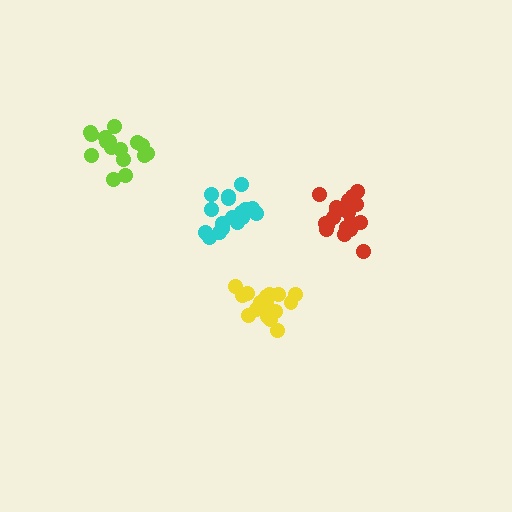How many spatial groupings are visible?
There are 4 spatial groupings.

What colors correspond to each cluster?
The clusters are colored: yellow, red, cyan, lime.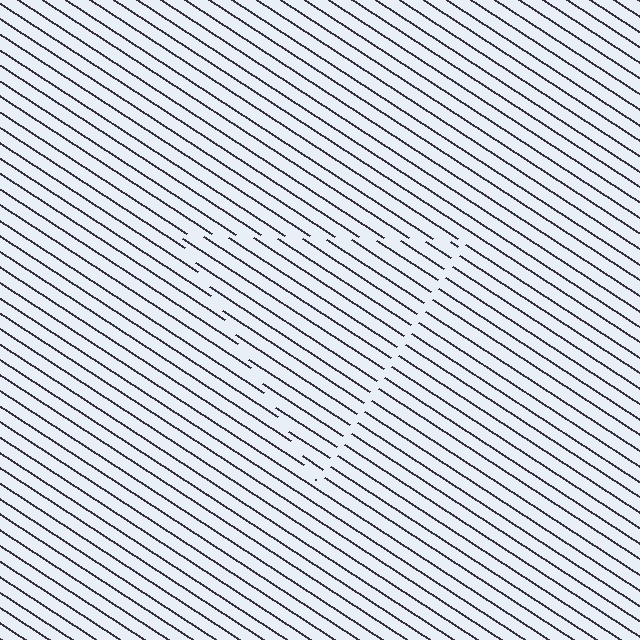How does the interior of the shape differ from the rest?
The interior of the shape contains the same grating, shifted by half a period — the contour is defined by the phase discontinuity where line-ends from the inner and outer gratings abut.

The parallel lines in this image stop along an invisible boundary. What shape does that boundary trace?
An illusory triangle. The interior of the shape contains the same grating, shifted by half a period — the contour is defined by the phase discontinuity where line-ends from the inner and outer gratings abut.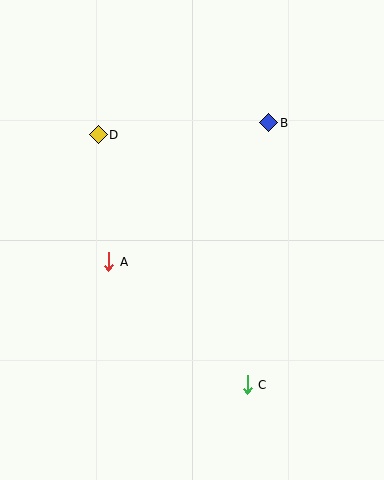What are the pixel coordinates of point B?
Point B is at (268, 123).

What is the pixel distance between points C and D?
The distance between C and D is 291 pixels.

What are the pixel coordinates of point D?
Point D is at (98, 135).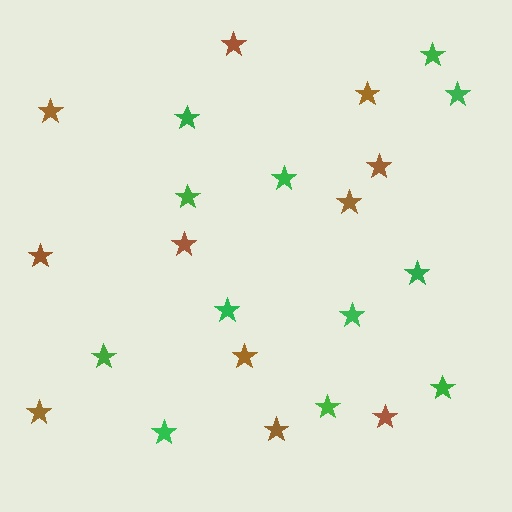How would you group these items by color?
There are 2 groups: one group of green stars (12) and one group of brown stars (11).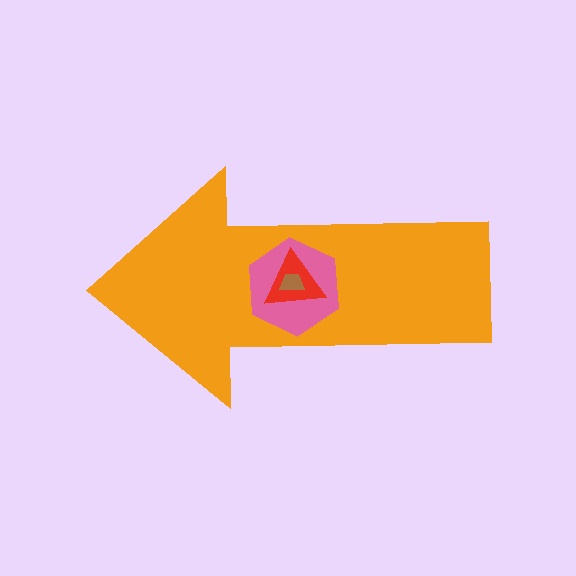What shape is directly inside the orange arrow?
The pink hexagon.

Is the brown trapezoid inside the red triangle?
Yes.